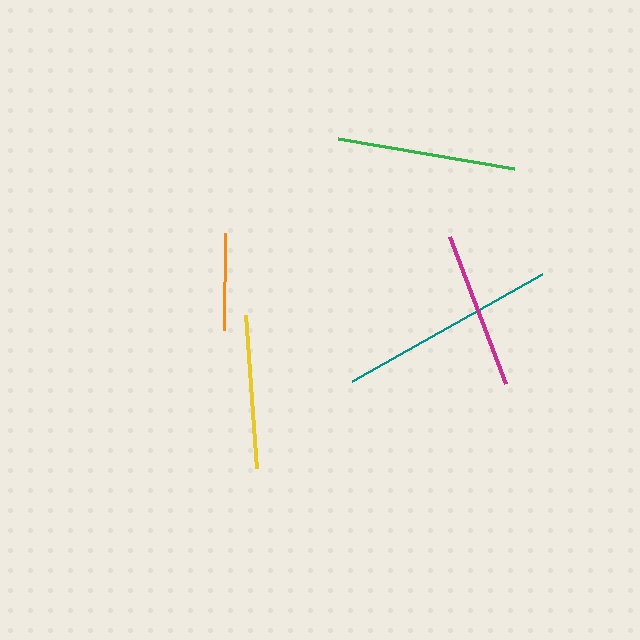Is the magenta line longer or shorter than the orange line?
The magenta line is longer than the orange line.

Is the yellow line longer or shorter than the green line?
The green line is longer than the yellow line.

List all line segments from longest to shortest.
From longest to shortest: teal, green, magenta, yellow, orange.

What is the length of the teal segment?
The teal segment is approximately 218 pixels long.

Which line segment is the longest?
The teal line is the longest at approximately 218 pixels.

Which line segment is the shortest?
The orange line is the shortest at approximately 97 pixels.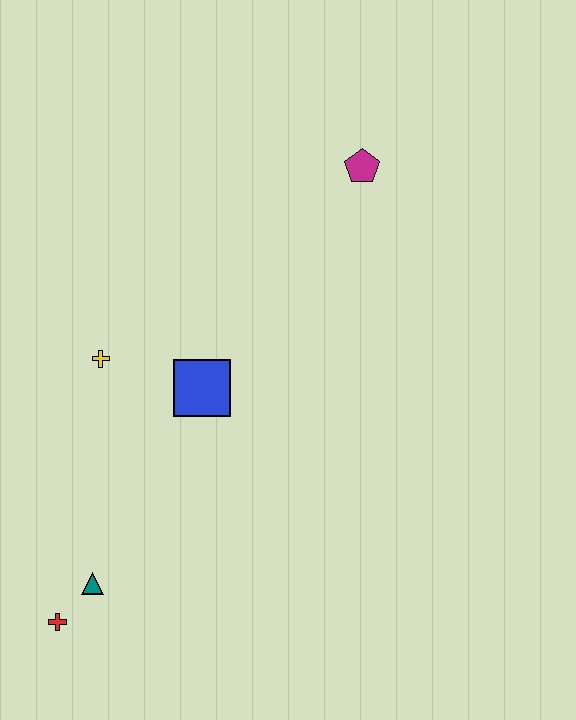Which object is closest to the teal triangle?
The red cross is closest to the teal triangle.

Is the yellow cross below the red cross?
No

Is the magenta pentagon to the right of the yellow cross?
Yes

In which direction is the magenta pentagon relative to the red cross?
The magenta pentagon is above the red cross.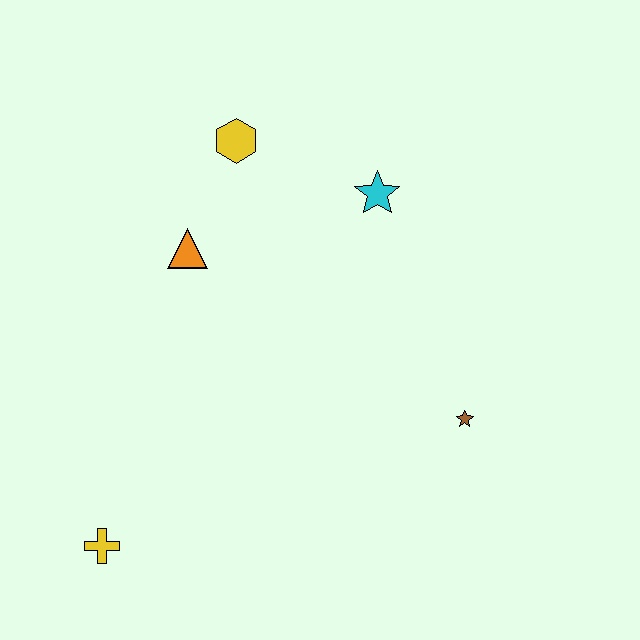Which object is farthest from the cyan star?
The yellow cross is farthest from the cyan star.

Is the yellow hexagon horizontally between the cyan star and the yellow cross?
Yes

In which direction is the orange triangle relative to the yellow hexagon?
The orange triangle is below the yellow hexagon.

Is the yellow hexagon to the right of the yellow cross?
Yes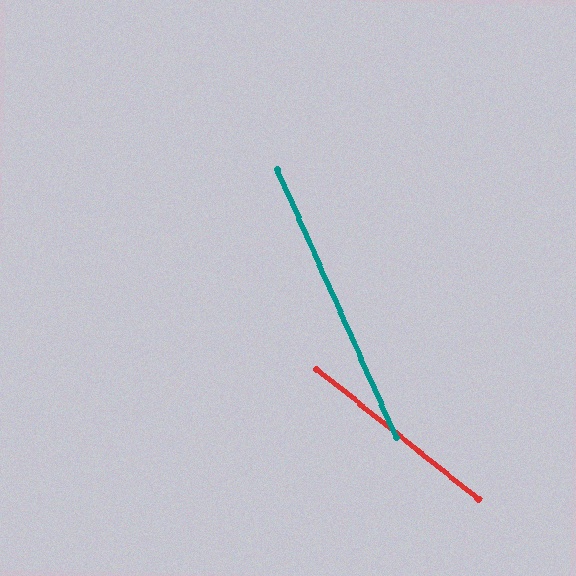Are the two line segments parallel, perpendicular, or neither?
Neither parallel nor perpendicular — they differ by about 27°.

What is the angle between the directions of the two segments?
Approximately 27 degrees.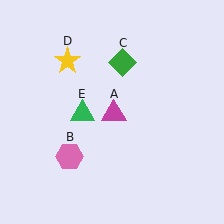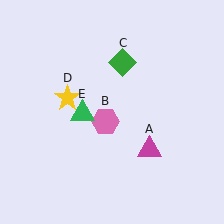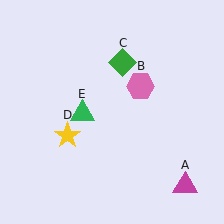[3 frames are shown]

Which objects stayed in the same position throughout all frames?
Green diamond (object C) and green triangle (object E) remained stationary.